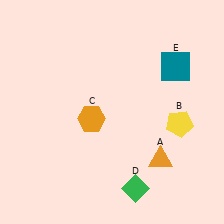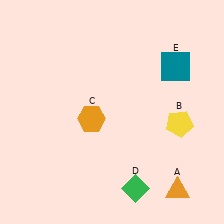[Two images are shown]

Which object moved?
The orange triangle (A) moved down.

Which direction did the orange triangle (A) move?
The orange triangle (A) moved down.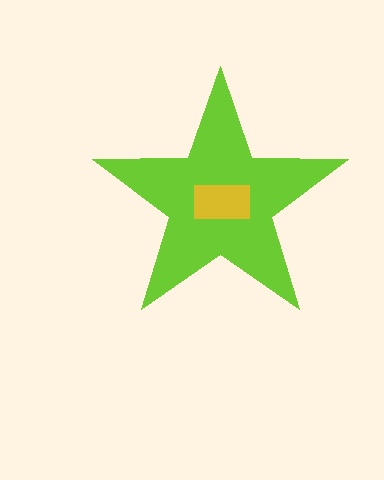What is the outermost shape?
The lime star.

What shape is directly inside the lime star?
The yellow rectangle.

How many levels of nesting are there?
2.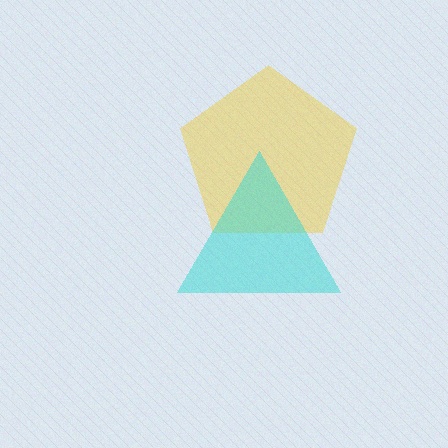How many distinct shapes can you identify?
There are 2 distinct shapes: a yellow pentagon, a cyan triangle.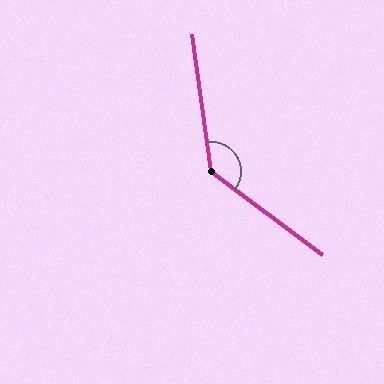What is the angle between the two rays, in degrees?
Approximately 135 degrees.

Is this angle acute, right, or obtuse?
It is obtuse.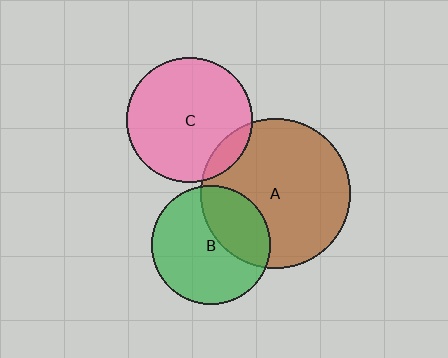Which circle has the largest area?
Circle A (brown).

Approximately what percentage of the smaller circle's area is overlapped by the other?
Approximately 35%.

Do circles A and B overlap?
Yes.